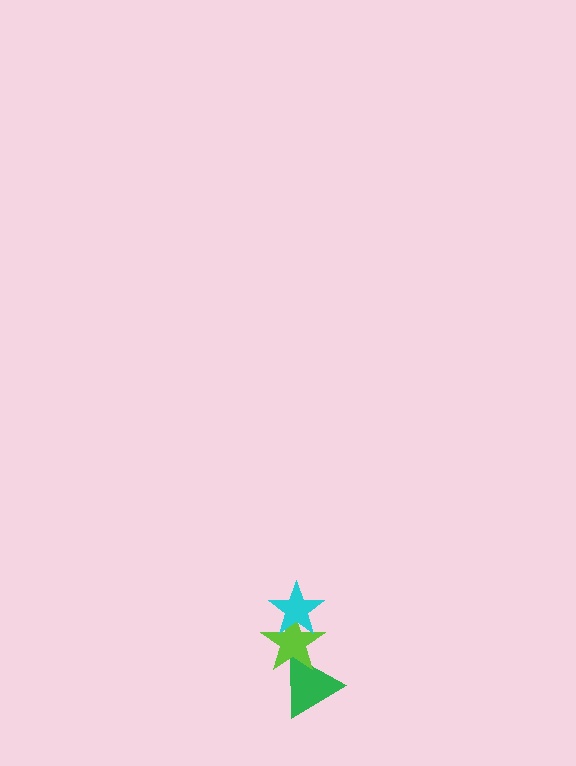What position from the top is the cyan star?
The cyan star is 1st from the top.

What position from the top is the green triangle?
The green triangle is 3rd from the top.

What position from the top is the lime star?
The lime star is 2nd from the top.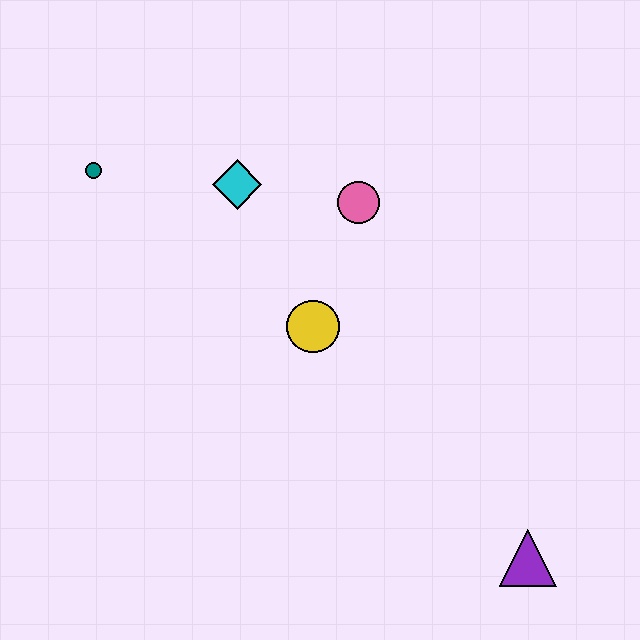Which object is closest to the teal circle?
The cyan diamond is closest to the teal circle.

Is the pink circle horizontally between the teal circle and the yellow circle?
No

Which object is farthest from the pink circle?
The purple triangle is farthest from the pink circle.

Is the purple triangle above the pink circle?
No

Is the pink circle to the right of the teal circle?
Yes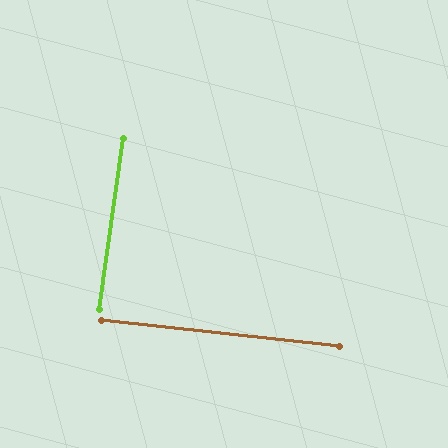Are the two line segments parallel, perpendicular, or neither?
Perpendicular — they meet at approximately 88°.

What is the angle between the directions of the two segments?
Approximately 88 degrees.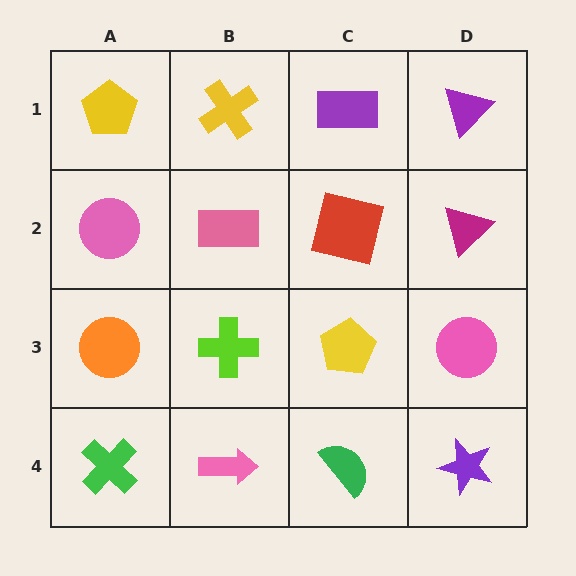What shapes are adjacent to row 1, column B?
A pink rectangle (row 2, column B), a yellow pentagon (row 1, column A), a purple rectangle (row 1, column C).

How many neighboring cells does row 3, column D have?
3.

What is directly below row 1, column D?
A magenta triangle.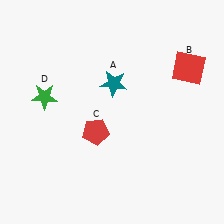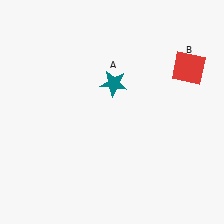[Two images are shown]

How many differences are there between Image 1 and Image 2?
There are 2 differences between the two images.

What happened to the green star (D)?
The green star (D) was removed in Image 2. It was in the top-left area of Image 1.